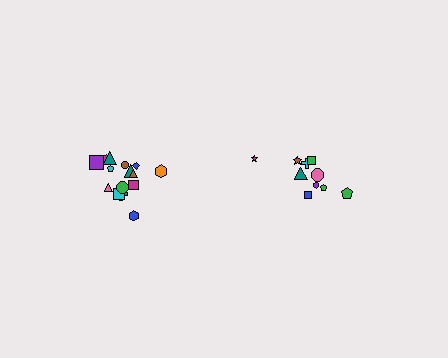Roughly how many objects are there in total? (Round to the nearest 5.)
Roughly 25 objects in total.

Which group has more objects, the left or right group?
The left group.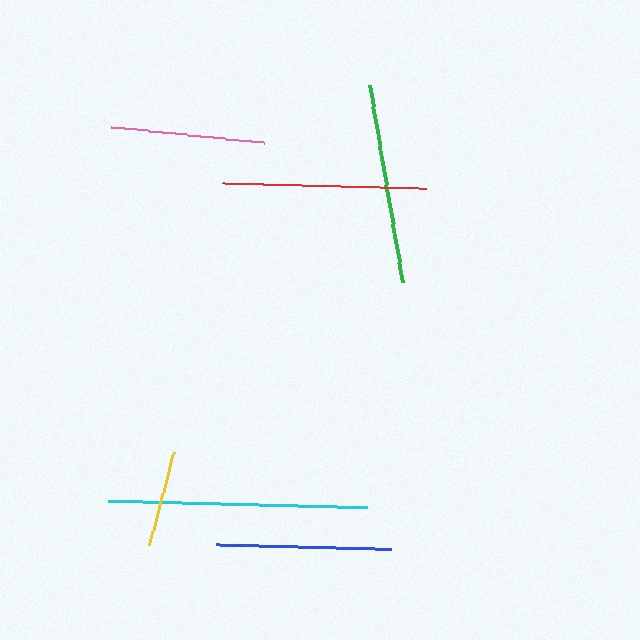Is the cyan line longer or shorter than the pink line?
The cyan line is longer than the pink line.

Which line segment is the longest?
The cyan line is the longest at approximately 259 pixels.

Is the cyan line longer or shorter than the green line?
The cyan line is longer than the green line.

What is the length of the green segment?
The green segment is approximately 199 pixels long.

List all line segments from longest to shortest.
From longest to shortest: cyan, red, green, blue, pink, yellow.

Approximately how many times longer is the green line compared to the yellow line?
The green line is approximately 2.1 times the length of the yellow line.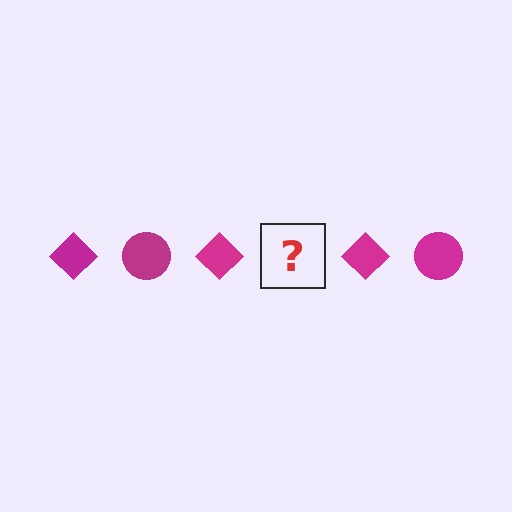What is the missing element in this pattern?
The missing element is a magenta circle.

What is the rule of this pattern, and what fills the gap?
The rule is that the pattern cycles through diamond, circle shapes in magenta. The gap should be filled with a magenta circle.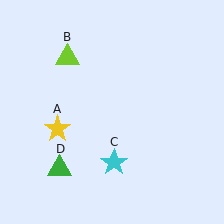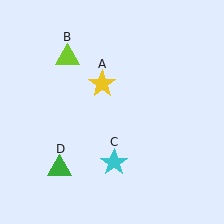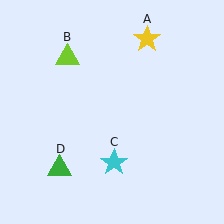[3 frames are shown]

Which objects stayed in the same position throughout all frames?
Lime triangle (object B) and cyan star (object C) and green triangle (object D) remained stationary.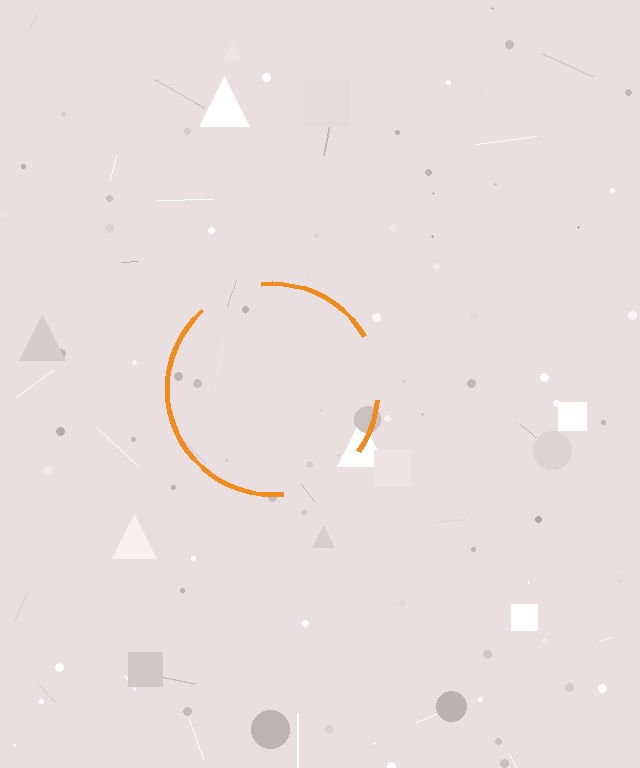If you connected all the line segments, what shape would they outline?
They would outline a circle.